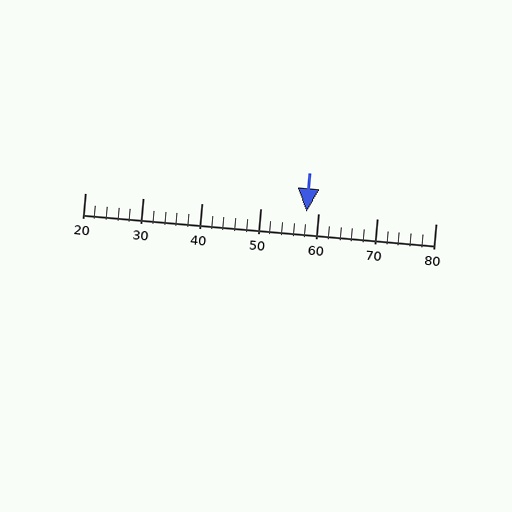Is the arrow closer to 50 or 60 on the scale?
The arrow is closer to 60.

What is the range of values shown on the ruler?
The ruler shows values from 20 to 80.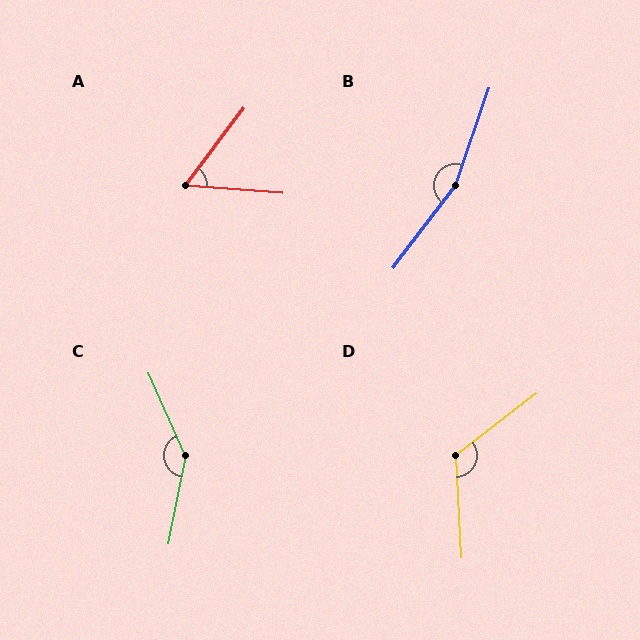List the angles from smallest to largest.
A (57°), D (125°), C (145°), B (162°).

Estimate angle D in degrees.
Approximately 125 degrees.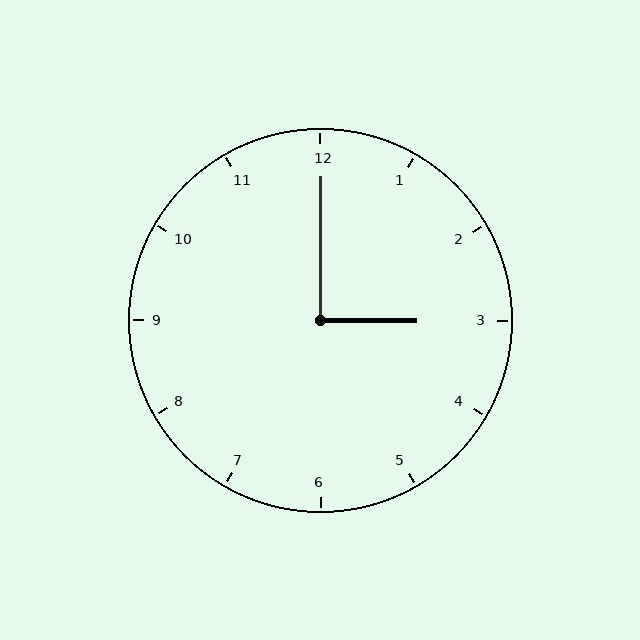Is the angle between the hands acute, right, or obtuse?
It is right.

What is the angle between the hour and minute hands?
Approximately 90 degrees.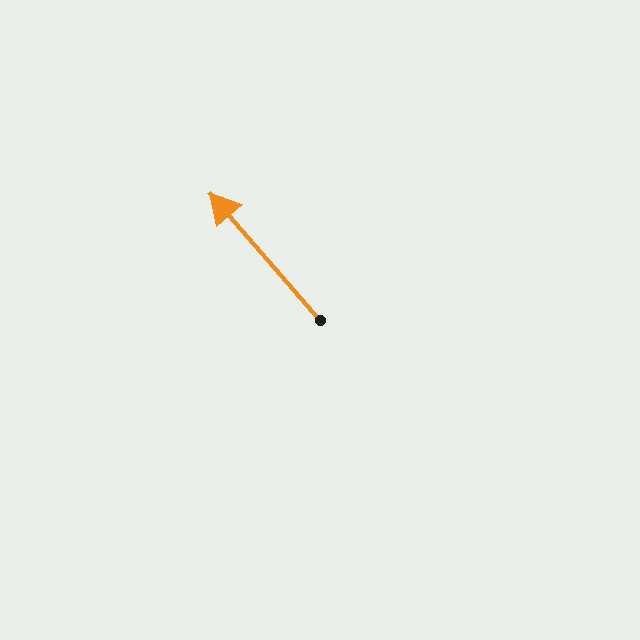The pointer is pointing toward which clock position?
Roughly 11 o'clock.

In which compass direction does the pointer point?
Northwest.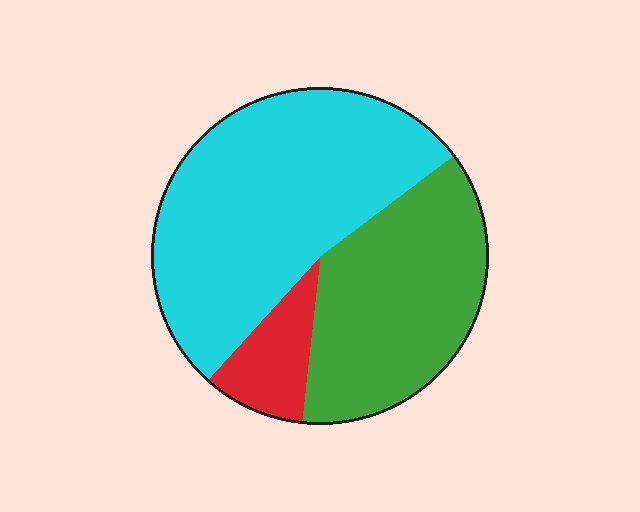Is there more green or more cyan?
Cyan.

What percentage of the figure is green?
Green takes up between a third and a half of the figure.